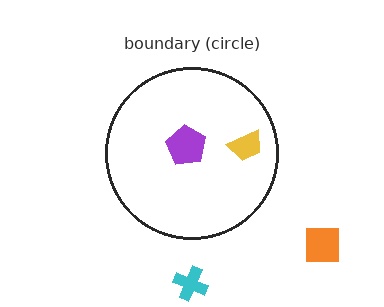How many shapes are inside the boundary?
2 inside, 2 outside.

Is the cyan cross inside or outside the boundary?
Outside.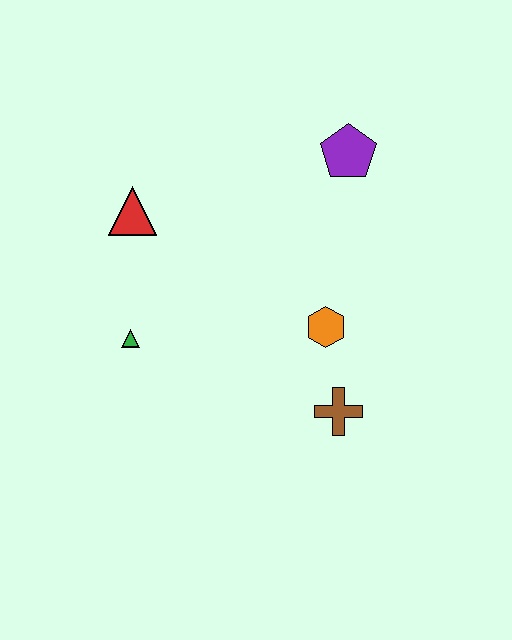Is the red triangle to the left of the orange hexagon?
Yes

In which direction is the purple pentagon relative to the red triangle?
The purple pentagon is to the right of the red triangle.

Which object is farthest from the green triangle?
The purple pentagon is farthest from the green triangle.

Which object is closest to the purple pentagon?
The orange hexagon is closest to the purple pentagon.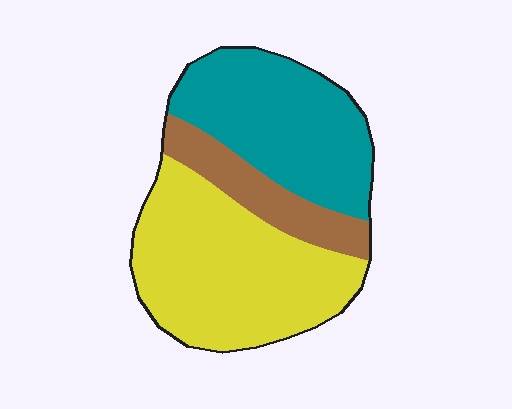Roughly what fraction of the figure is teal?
Teal takes up about three eighths (3/8) of the figure.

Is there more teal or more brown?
Teal.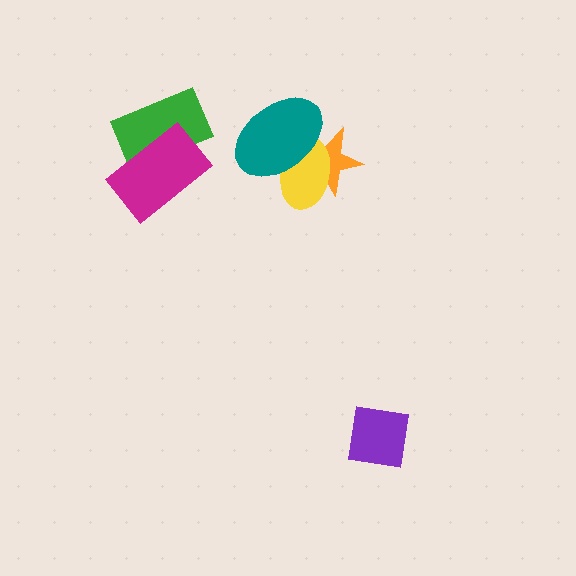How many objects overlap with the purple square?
0 objects overlap with the purple square.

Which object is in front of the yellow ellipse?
The teal ellipse is in front of the yellow ellipse.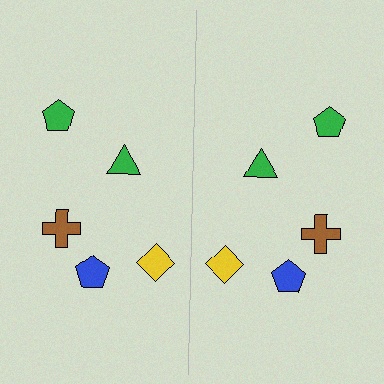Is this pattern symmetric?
Yes, this pattern has bilateral (reflection) symmetry.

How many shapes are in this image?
There are 10 shapes in this image.